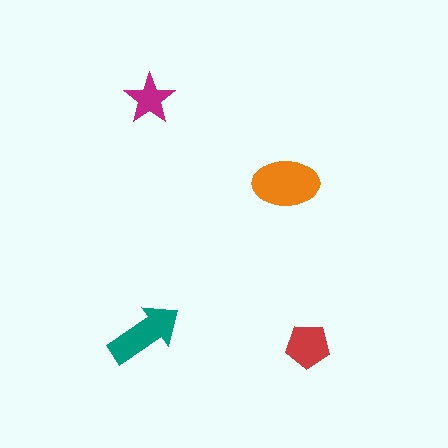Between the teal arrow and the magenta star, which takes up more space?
The teal arrow.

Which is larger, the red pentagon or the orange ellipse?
The orange ellipse.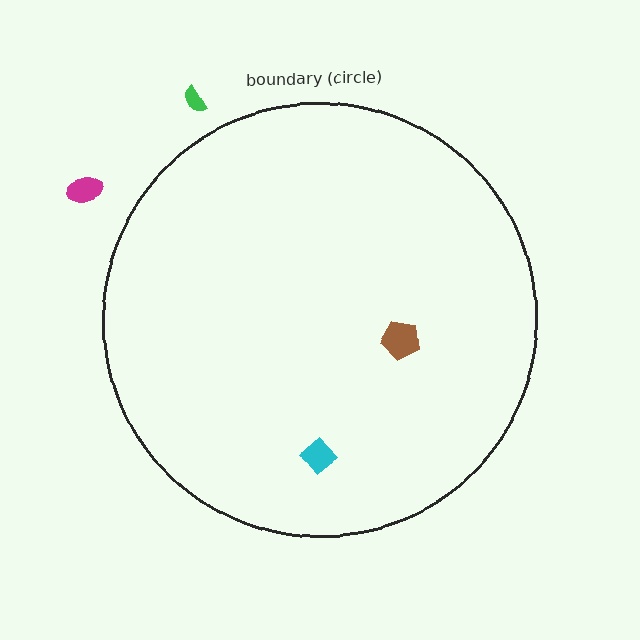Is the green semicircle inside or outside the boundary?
Outside.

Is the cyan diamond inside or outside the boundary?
Inside.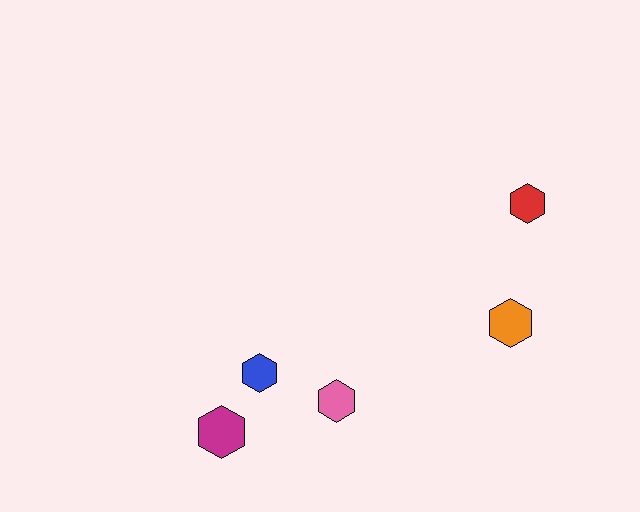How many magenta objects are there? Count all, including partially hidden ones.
There is 1 magenta object.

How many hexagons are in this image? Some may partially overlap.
There are 5 hexagons.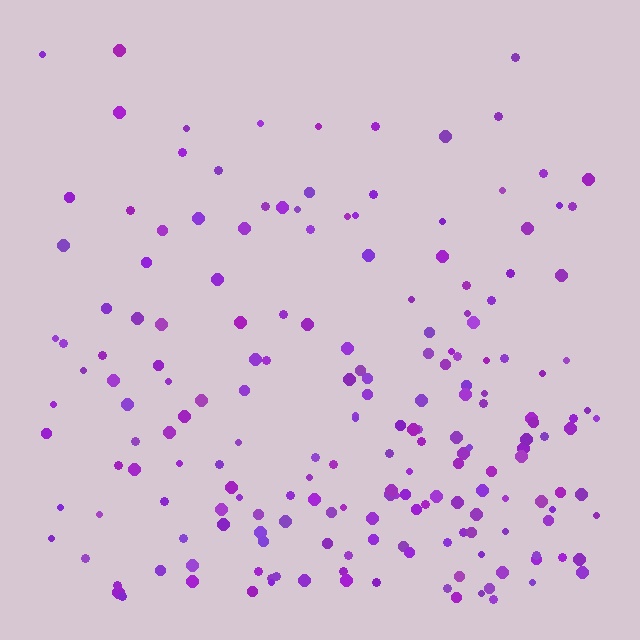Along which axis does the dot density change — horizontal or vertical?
Vertical.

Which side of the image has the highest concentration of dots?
The bottom.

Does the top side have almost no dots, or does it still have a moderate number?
Still a moderate number, just noticeably fewer than the bottom.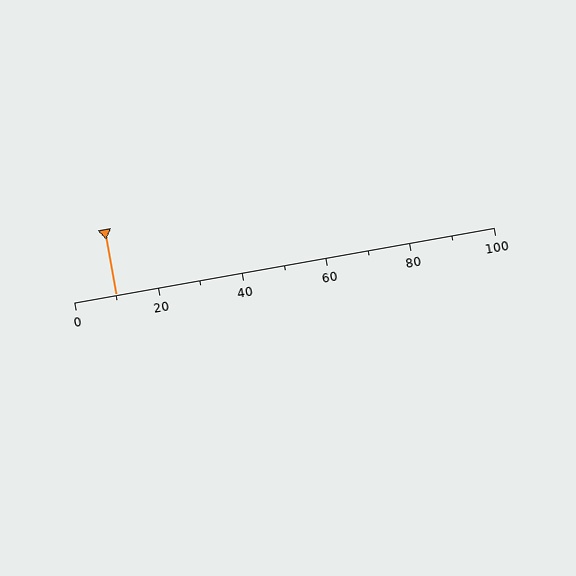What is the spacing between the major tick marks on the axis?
The major ticks are spaced 20 apart.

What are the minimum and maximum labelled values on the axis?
The axis runs from 0 to 100.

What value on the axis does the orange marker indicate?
The marker indicates approximately 10.